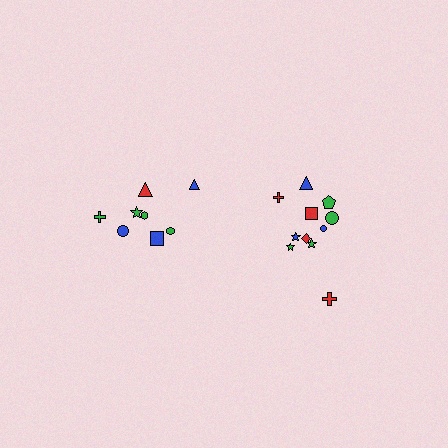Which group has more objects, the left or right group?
The right group.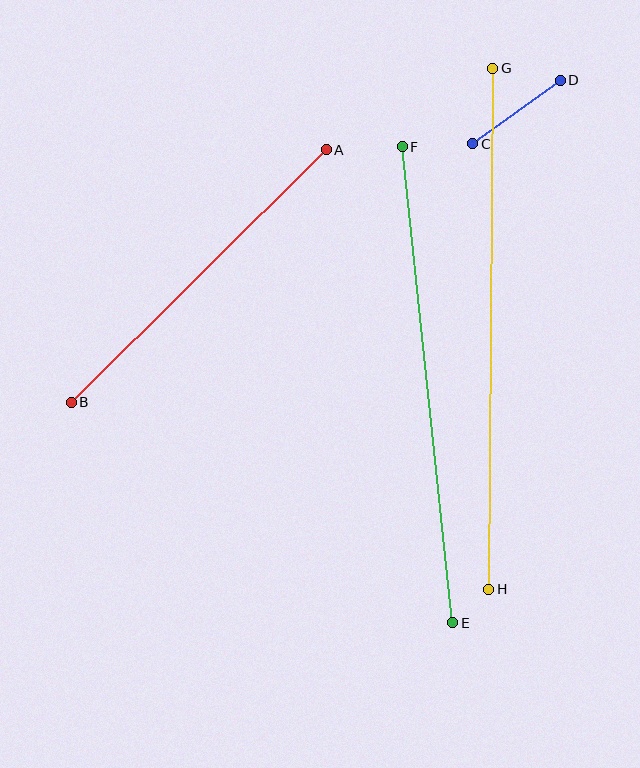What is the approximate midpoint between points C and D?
The midpoint is at approximately (516, 112) pixels.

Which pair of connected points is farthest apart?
Points G and H are farthest apart.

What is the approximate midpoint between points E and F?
The midpoint is at approximately (427, 385) pixels.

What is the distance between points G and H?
The distance is approximately 521 pixels.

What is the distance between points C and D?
The distance is approximately 108 pixels.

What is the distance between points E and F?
The distance is approximately 479 pixels.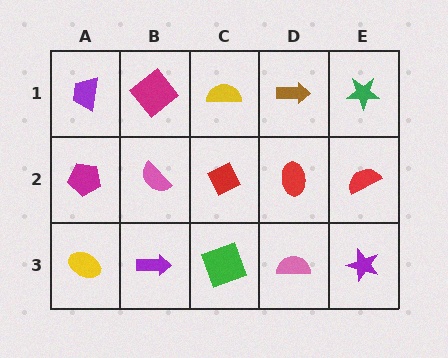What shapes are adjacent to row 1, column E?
A red semicircle (row 2, column E), a brown arrow (row 1, column D).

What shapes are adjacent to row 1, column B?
A pink semicircle (row 2, column B), a purple trapezoid (row 1, column A), a yellow semicircle (row 1, column C).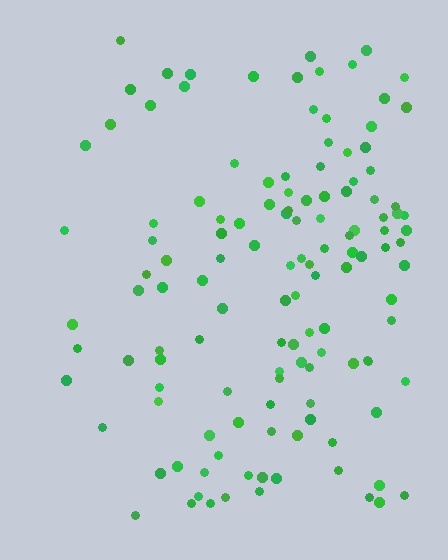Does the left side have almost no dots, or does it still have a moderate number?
Still a moderate number, just noticeably fewer than the right.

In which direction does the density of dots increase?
From left to right, with the right side densest.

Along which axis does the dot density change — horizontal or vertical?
Horizontal.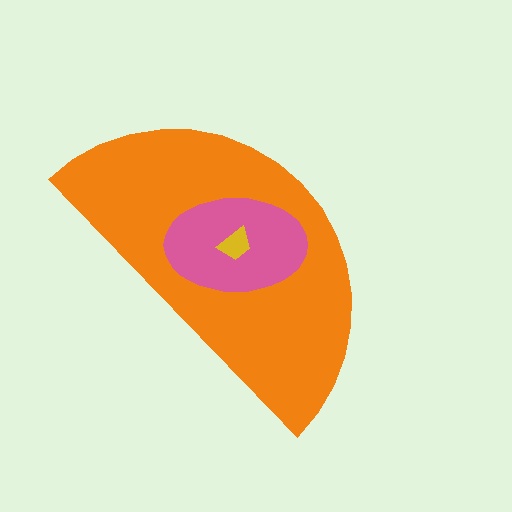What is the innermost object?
The yellow trapezoid.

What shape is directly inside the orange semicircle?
The pink ellipse.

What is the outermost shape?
The orange semicircle.